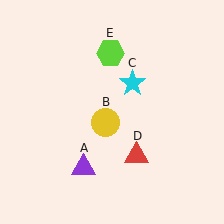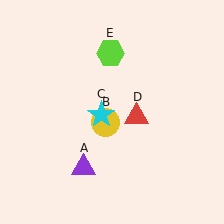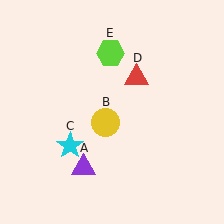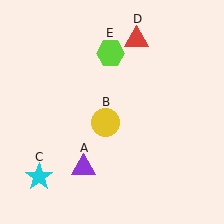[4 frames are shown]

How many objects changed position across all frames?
2 objects changed position: cyan star (object C), red triangle (object D).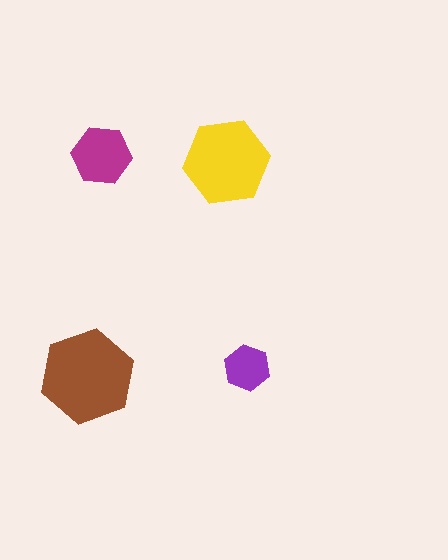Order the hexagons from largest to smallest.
the brown one, the yellow one, the magenta one, the purple one.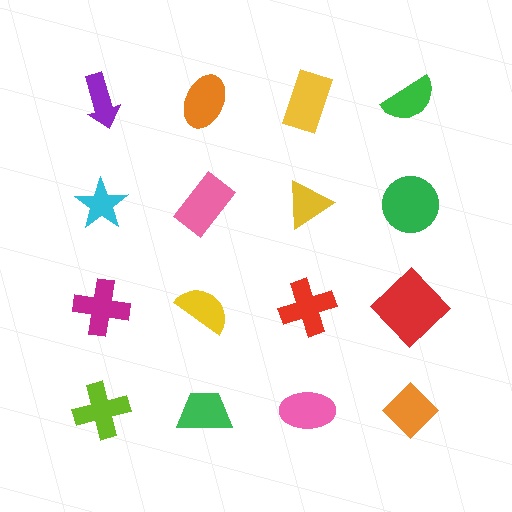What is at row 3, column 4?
A red diamond.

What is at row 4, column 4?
An orange diamond.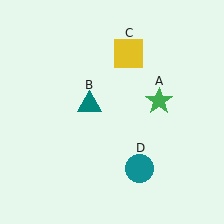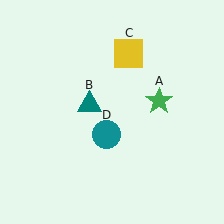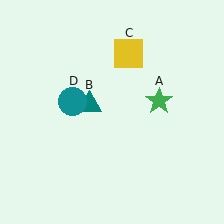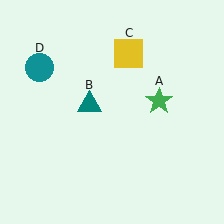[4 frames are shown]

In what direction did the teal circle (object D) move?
The teal circle (object D) moved up and to the left.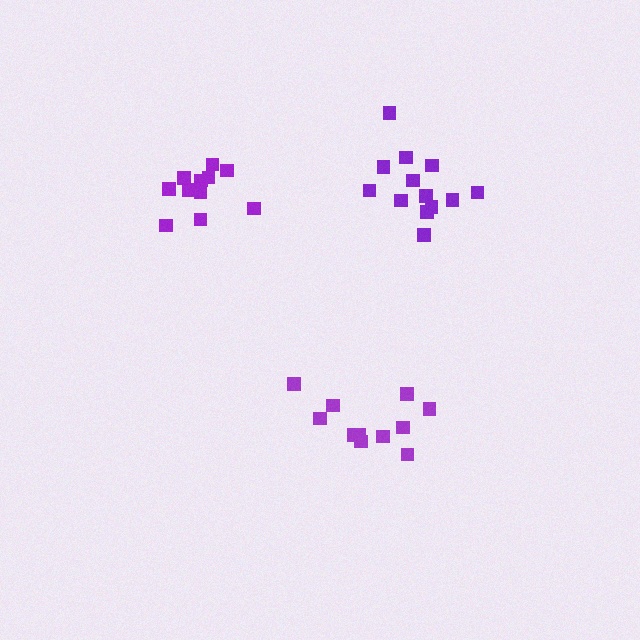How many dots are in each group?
Group 1: 11 dots, Group 2: 13 dots, Group 3: 11 dots (35 total).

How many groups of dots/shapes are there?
There are 3 groups.